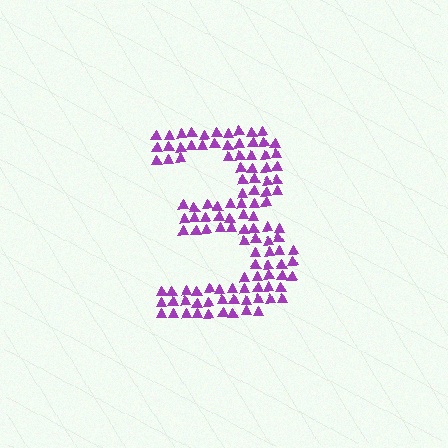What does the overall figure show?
The overall figure shows the digit 3.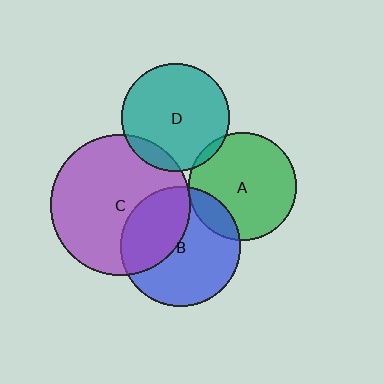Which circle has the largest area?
Circle C (purple).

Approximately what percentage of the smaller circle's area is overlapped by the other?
Approximately 10%.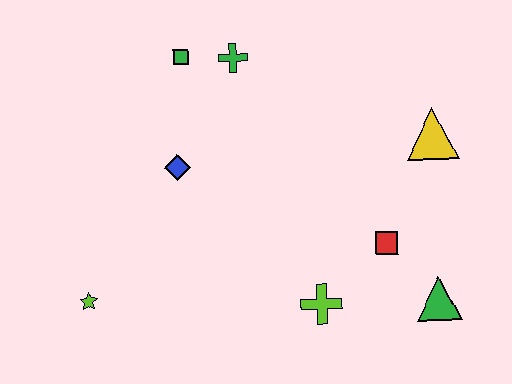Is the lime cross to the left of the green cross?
No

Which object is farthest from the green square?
The green triangle is farthest from the green square.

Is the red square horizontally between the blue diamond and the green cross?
No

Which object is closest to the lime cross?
The red square is closest to the lime cross.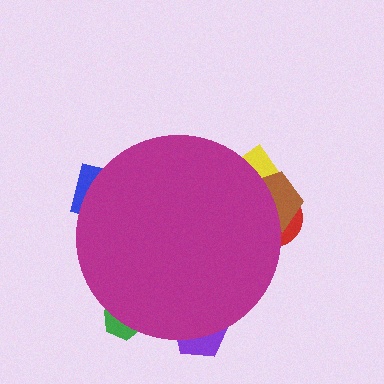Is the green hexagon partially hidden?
Yes, the green hexagon is partially hidden behind the magenta circle.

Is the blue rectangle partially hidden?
Yes, the blue rectangle is partially hidden behind the magenta circle.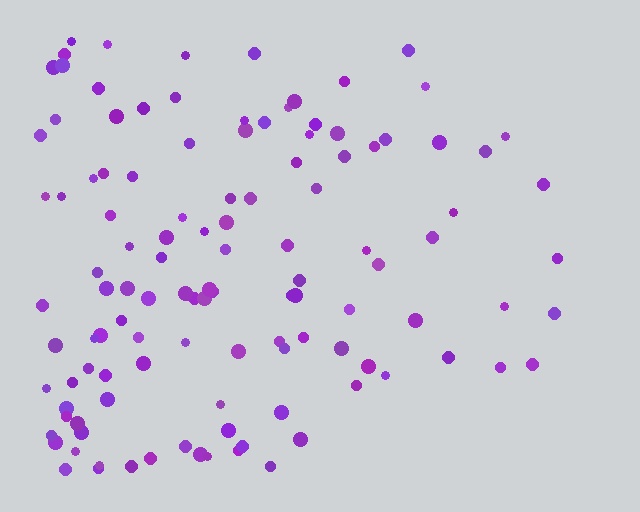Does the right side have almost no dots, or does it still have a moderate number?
Still a moderate number, just noticeably fewer than the left.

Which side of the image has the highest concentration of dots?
The left.